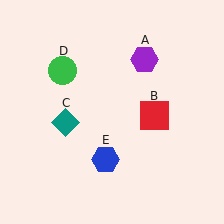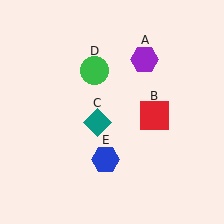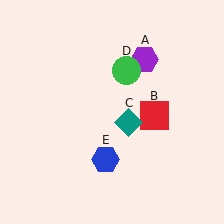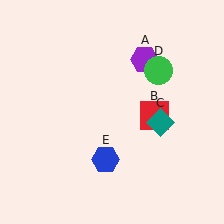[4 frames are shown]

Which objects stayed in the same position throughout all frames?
Purple hexagon (object A) and red square (object B) and blue hexagon (object E) remained stationary.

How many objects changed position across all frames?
2 objects changed position: teal diamond (object C), green circle (object D).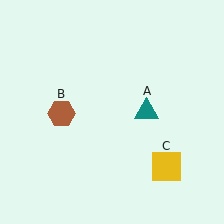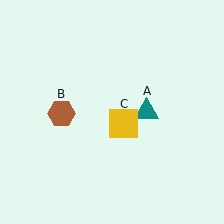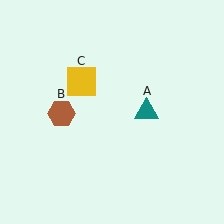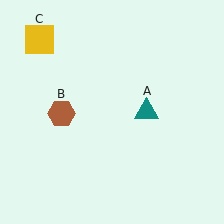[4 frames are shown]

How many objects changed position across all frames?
1 object changed position: yellow square (object C).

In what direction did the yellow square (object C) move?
The yellow square (object C) moved up and to the left.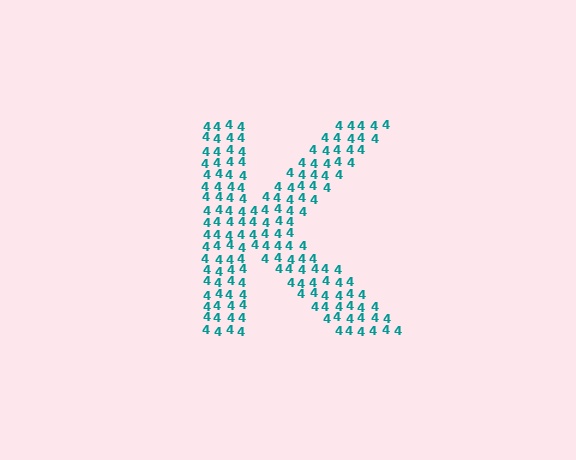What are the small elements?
The small elements are digit 4's.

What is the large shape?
The large shape is the letter K.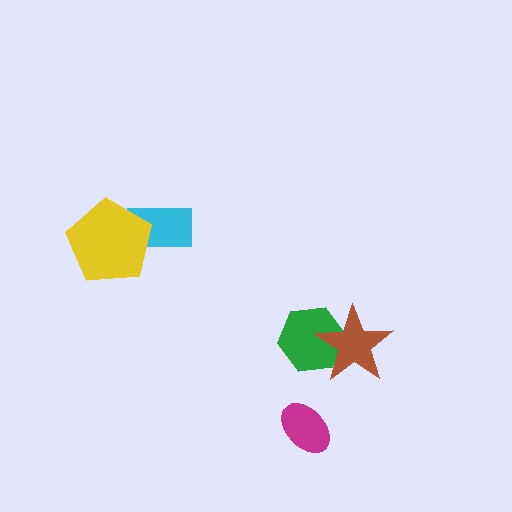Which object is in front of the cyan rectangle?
The yellow pentagon is in front of the cyan rectangle.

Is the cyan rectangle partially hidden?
Yes, it is partially covered by another shape.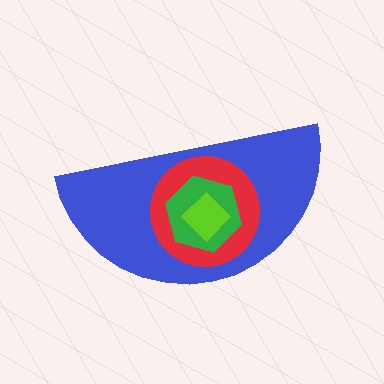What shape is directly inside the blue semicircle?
The red circle.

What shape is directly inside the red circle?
The green hexagon.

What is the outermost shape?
The blue semicircle.